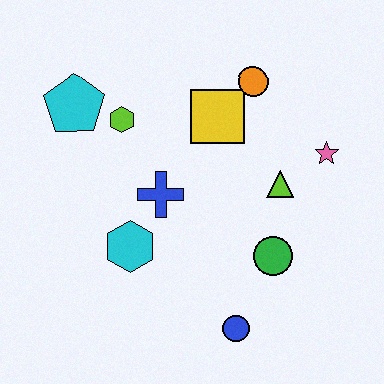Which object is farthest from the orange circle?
The blue circle is farthest from the orange circle.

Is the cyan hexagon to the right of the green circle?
No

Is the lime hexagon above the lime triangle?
Yes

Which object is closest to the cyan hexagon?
The blue cross is closest to the cyan hexagon.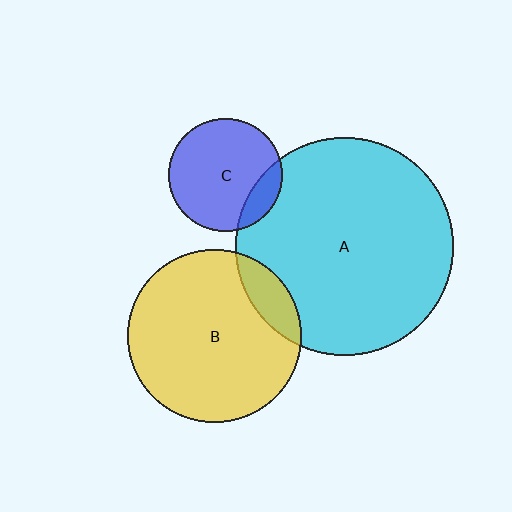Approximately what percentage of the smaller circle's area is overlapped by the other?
Approximately 15%.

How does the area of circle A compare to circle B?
Approximately 1.6 times.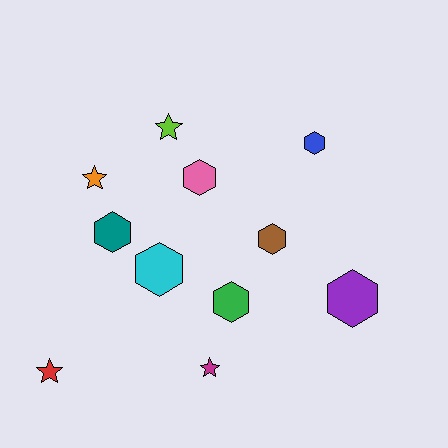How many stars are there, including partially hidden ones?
There are 4 stars.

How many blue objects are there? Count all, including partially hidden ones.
There is 1 blue object.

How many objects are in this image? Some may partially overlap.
There are 11 objects.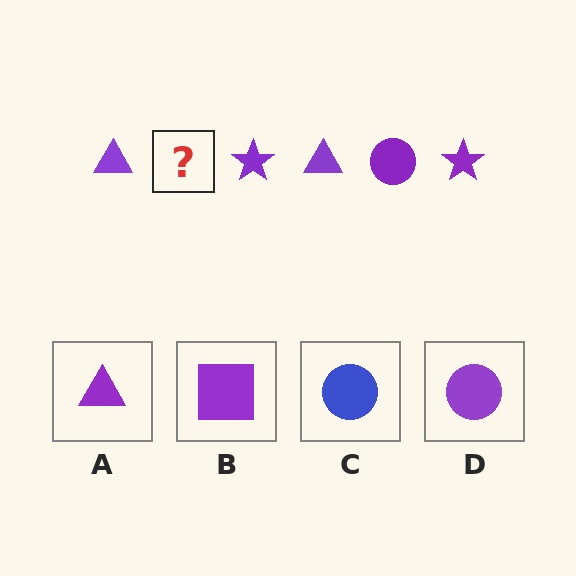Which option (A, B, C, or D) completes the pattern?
D.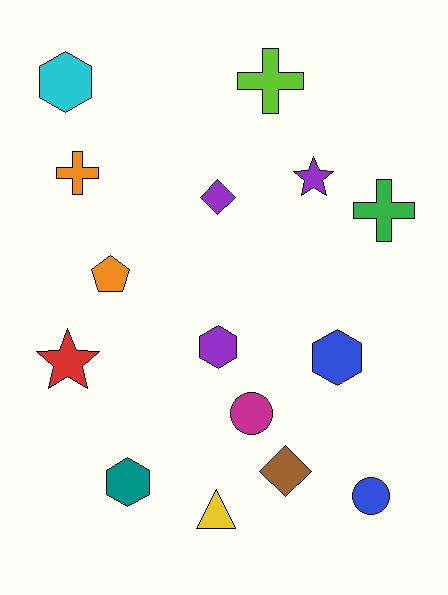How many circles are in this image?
There are 2 circles.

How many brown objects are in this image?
There is 1 brown object.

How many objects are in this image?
There are 15 objects.